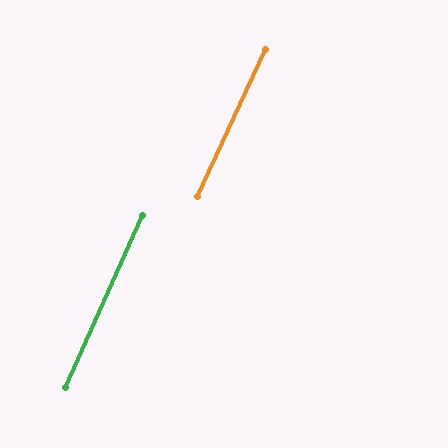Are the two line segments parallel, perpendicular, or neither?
Parallel — their directions differ by only 0.6°.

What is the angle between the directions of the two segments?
Approximately 1 degree.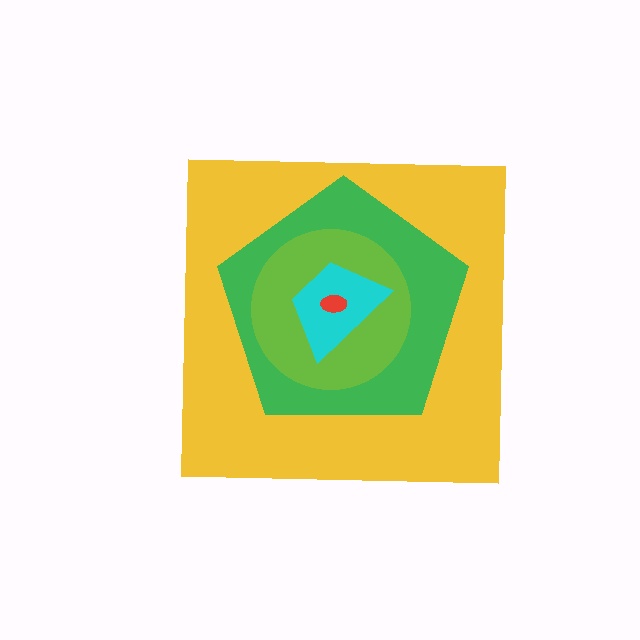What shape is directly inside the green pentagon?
The lime circle.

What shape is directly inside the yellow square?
The green pentagon.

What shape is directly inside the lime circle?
The cyan trapezoid.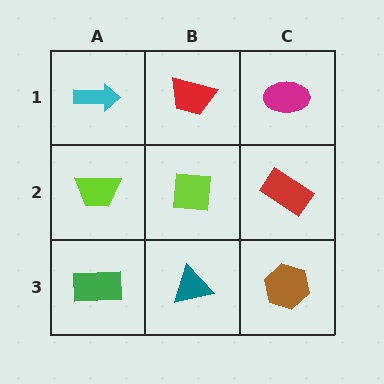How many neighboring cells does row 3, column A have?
2.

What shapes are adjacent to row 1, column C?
A red rectangle (row 2, column C), a red trapezoid (row 1, column B).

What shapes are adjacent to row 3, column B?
A lime square (row 2, column B), a green rectangle (row 3, column A), a brown hexagon (row 3, column C).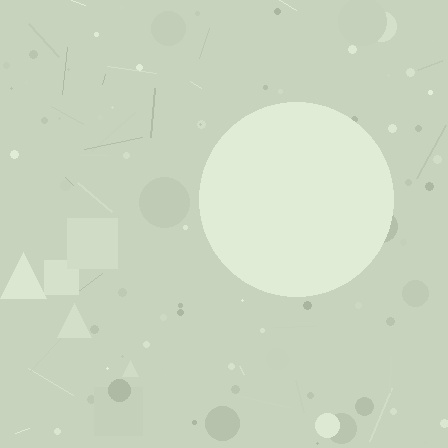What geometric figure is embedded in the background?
A circle is embedded in the background.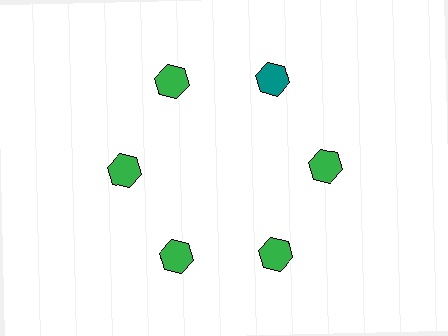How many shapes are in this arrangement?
There are 6 shapes arranged in a ring pattern.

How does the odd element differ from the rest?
It has a different color: teal instead of green.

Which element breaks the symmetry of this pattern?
The teal hexagon at roughly the 1 o'clock position breaks the symmetry. All other shapes are green hexagons.